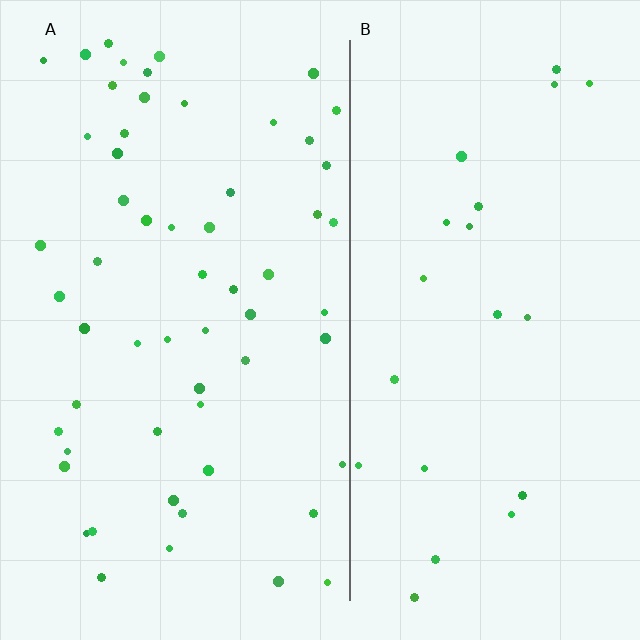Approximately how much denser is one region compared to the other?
Approximately 2.7× — region A over region B.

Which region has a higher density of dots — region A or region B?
A (the left).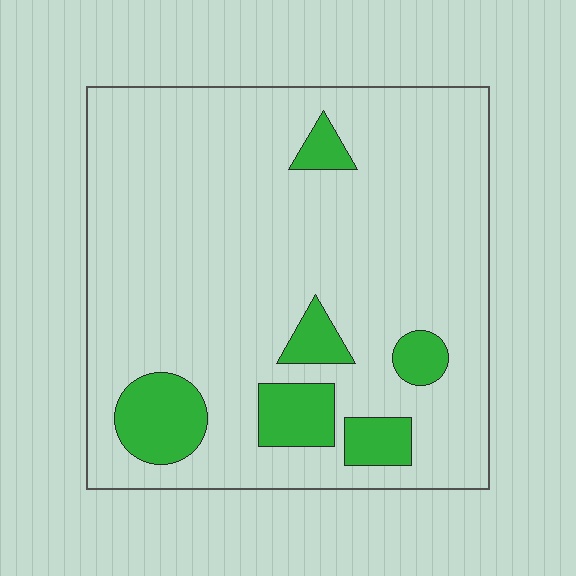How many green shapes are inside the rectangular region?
6.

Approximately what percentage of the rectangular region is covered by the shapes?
Approximately 15%.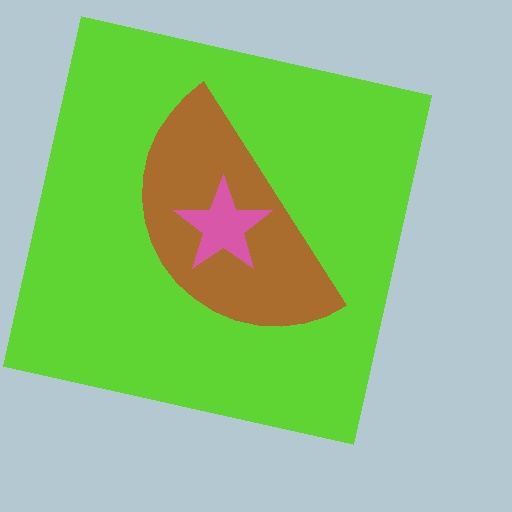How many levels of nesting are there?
3.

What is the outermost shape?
The lime square.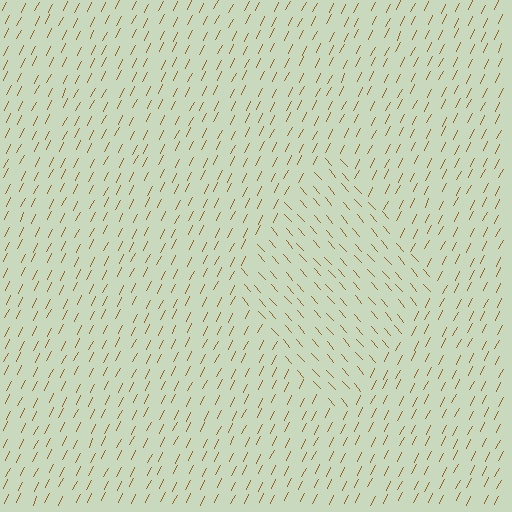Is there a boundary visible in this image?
Yes, there is a texture boundary formed by a change in line orientation.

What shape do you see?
I see a diamond.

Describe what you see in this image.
The image is filled with small brown line segments. A diamond region in the image has lines oriented differently from the surrounding lines, creating a visible texture boundary.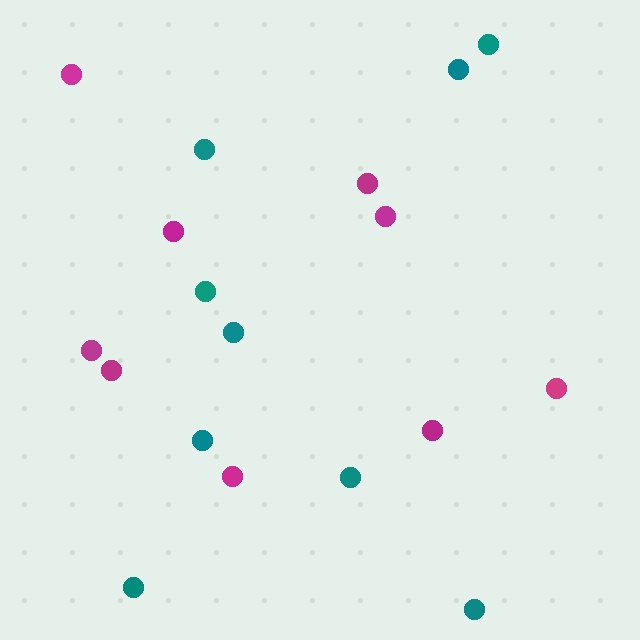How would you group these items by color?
There are 2 groups: one group of magenta circles (9) and one group of teal circles (9).